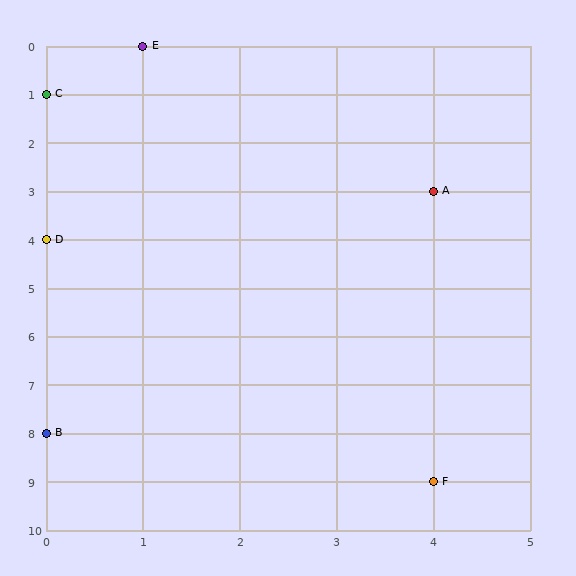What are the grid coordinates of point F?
Point F is at grid coordinates (4, 9).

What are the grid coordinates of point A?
Point A is at grid coordinates (4, 3).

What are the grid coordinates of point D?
Point D is at grid coordinates (0, 4).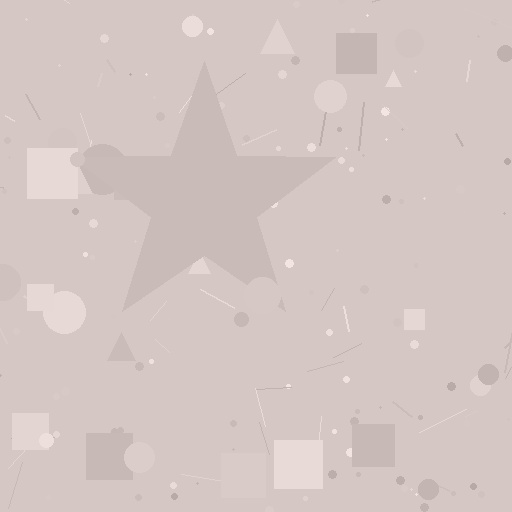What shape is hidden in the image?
A star is hidden in the image.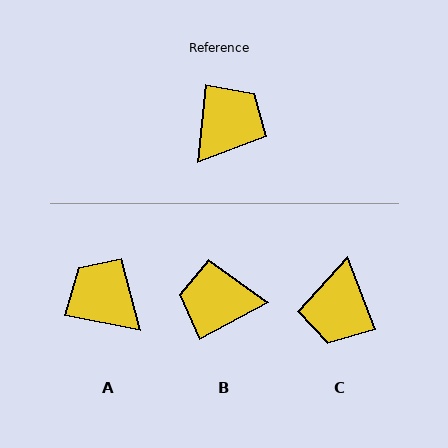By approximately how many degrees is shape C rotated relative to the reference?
Approximately 154 degrees clockwise.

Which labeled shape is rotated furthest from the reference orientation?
C, about 154 degrees away.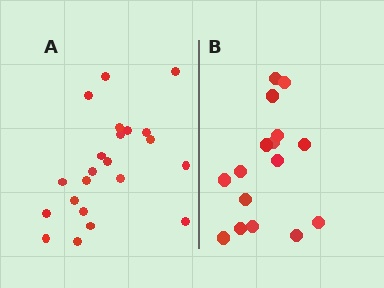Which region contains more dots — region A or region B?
Region A (the left region) has more dots.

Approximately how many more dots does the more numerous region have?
Region A has about 6 more dots than region B.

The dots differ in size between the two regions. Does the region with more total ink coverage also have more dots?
No. Region B has more total ink coverage because its dots are larger, but region A actually contains more individual dots. Total area can be misleading — the number of items is what matters here.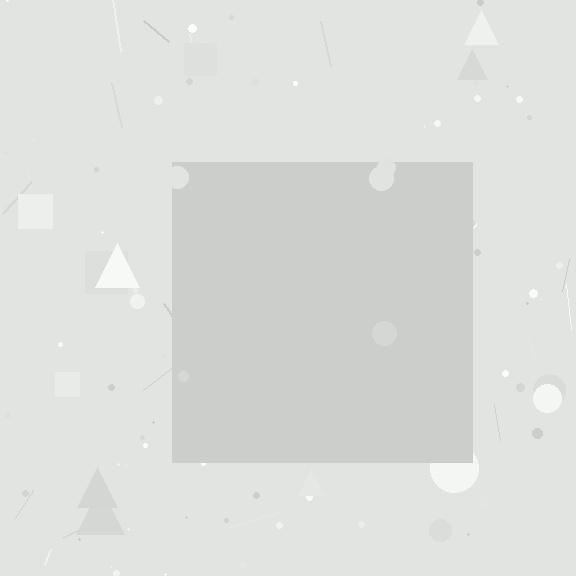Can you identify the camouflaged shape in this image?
The camouflaged shape is a square.